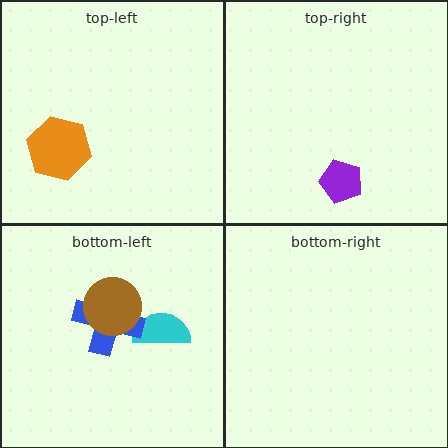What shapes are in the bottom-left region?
The cyan semicircle, the blue cross, the brown circle.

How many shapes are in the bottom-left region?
3.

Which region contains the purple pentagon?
The top-right region.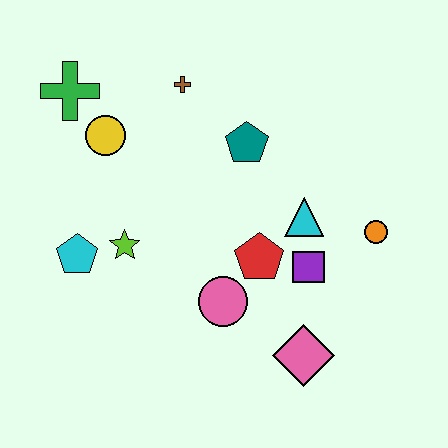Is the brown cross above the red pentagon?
Yes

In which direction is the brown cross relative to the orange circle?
The brown cross is to the left of the orange circle.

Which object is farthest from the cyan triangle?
The green cross is farthest from the cyan triangle.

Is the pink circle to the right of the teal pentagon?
No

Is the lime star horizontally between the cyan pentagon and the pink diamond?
Yes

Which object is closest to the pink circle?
The red pentagon is closest to the pink circle.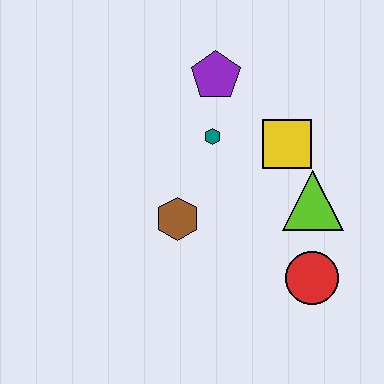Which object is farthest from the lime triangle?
The purple pentagon is farthest from the lime triangle.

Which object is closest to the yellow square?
The lime triangle is closest to the yellow square.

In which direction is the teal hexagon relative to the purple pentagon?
The teal hexagon is below the purple pentagon.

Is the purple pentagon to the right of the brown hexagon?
Yes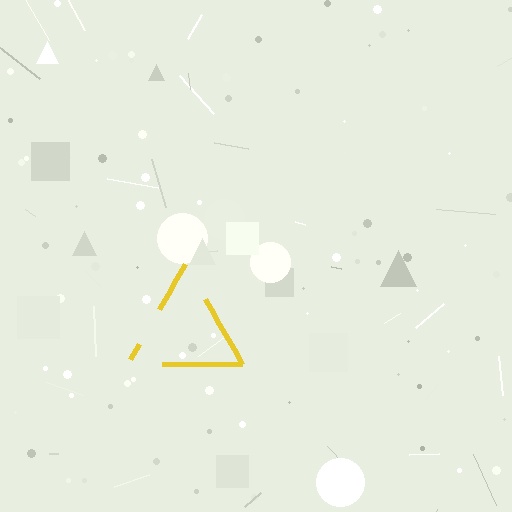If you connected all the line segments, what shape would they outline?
They would outline a triangle.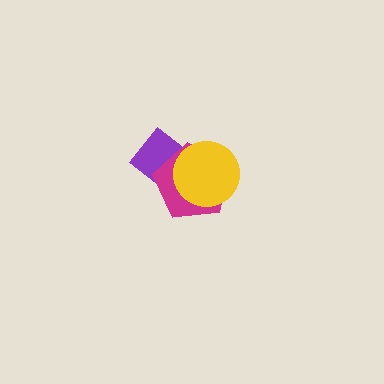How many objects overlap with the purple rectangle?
2 objects overlap with the purple rectangle.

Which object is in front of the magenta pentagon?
The yellow circle is in front of the magenta pentagon.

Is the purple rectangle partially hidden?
Yes, it is partially covered by another shape.